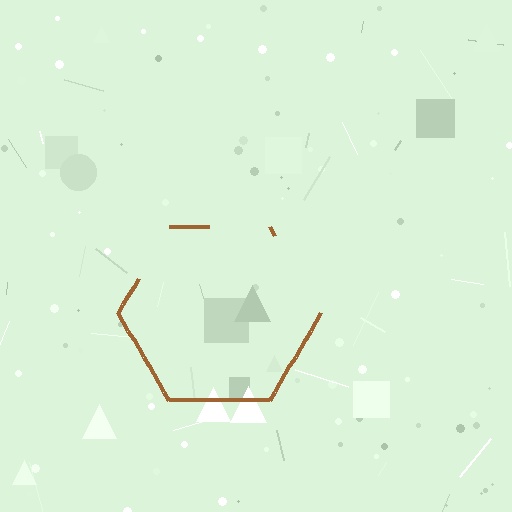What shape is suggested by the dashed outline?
The dashed outline suggests a hexagon.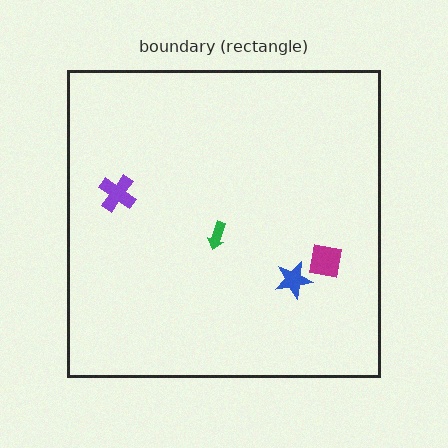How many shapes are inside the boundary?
4 inside, 0 outside.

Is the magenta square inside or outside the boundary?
Inside.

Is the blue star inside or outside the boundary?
Inside.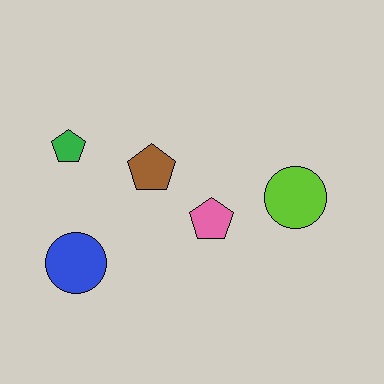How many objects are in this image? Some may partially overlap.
There are 5 objects.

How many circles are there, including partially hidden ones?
There are 2 circles.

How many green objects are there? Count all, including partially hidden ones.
There is 1 green object.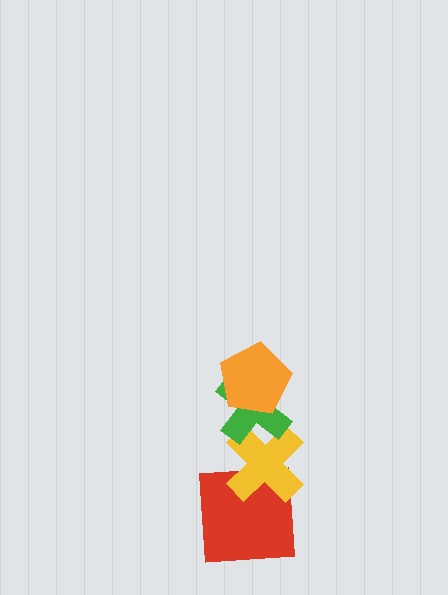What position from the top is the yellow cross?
The yellow cross is 3rd from the top.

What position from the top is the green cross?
The green cross is 2nd from the top.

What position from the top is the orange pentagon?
The orange pentagon is 1st from the top.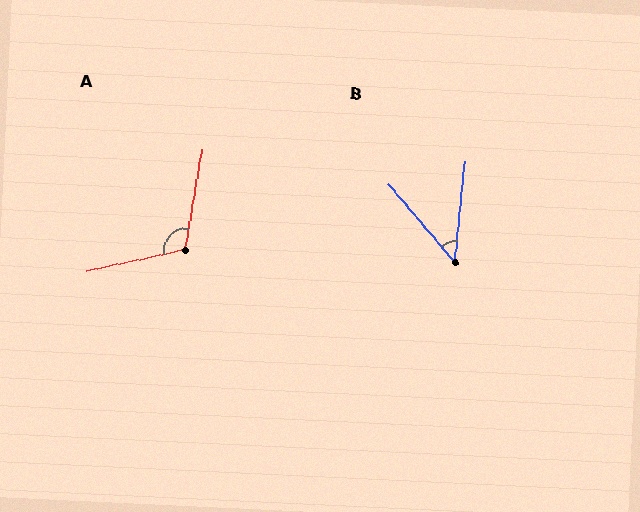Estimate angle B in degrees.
Approximately 46 degrees.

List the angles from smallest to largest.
B (46°), A (112°).